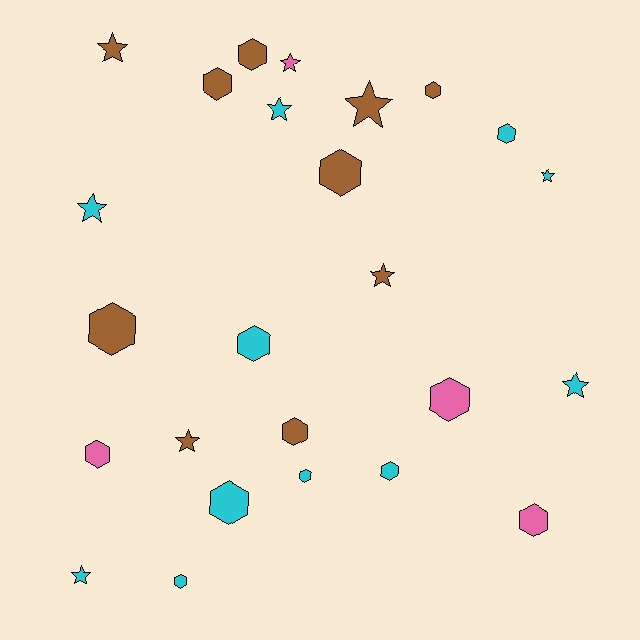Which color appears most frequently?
Cyan, with 11 objects.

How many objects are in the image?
There are 25 objects.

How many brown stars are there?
There are 4 brown stars.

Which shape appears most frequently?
Hexagon, with 15 objects.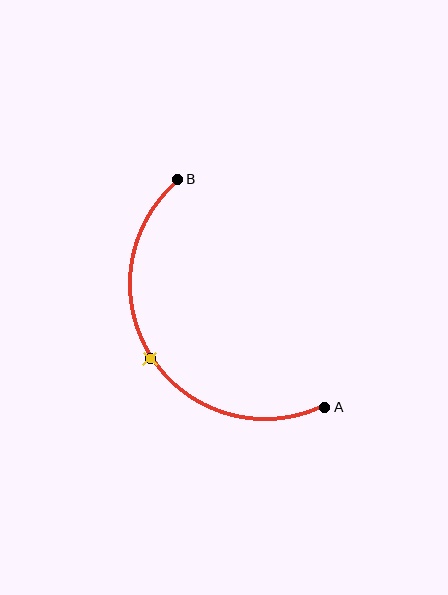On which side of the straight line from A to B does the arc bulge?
The arc bulges to the left of the straight line connecting A and B.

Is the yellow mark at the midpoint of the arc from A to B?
Yes. The yellow mark lies on the arc at equal arc-length from both A and B — it is the arc midpoint.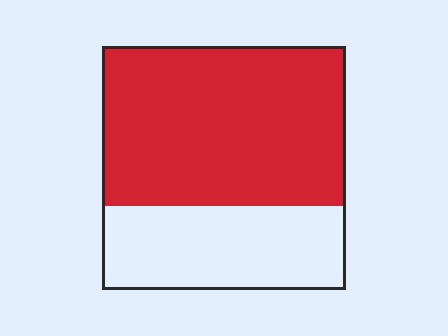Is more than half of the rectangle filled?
Yes.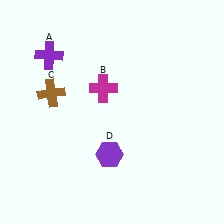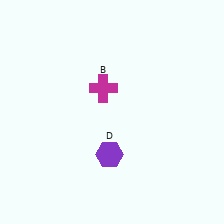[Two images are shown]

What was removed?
The purple cross (A), the brown cross (C) were removed in Image 2.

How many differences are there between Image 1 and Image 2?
There are 2 differences between the two images.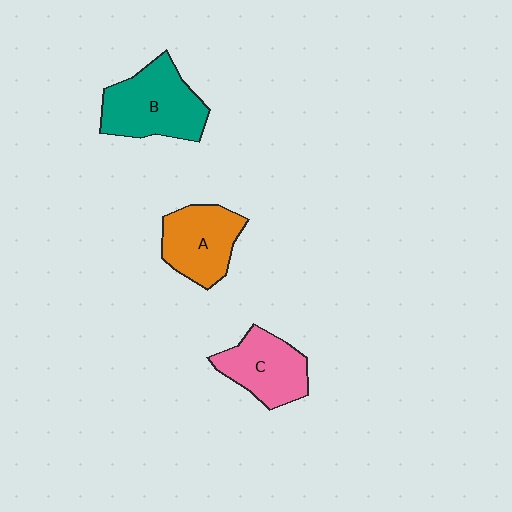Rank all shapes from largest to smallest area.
From largest to smallest: B (teal), A (orange), C (pink).